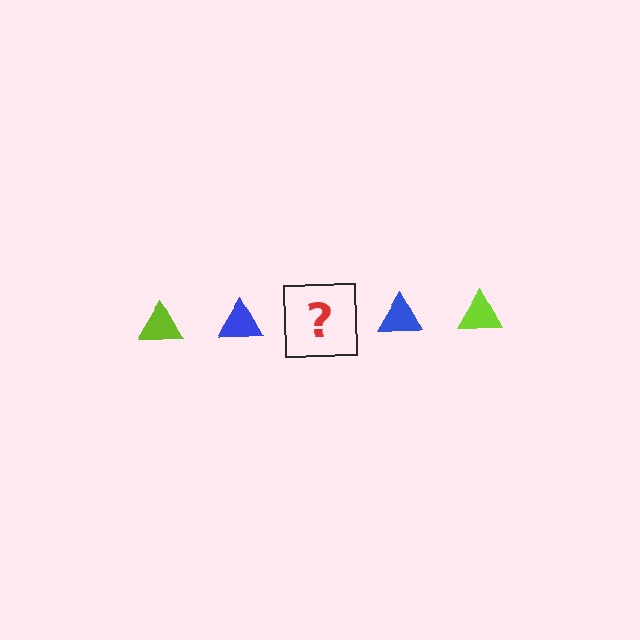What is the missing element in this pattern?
The missing element is a lime triangle.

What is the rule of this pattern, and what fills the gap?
The rule is that the pattern cycles through lime, blue triangles. The gap should be filled with a lime triangle.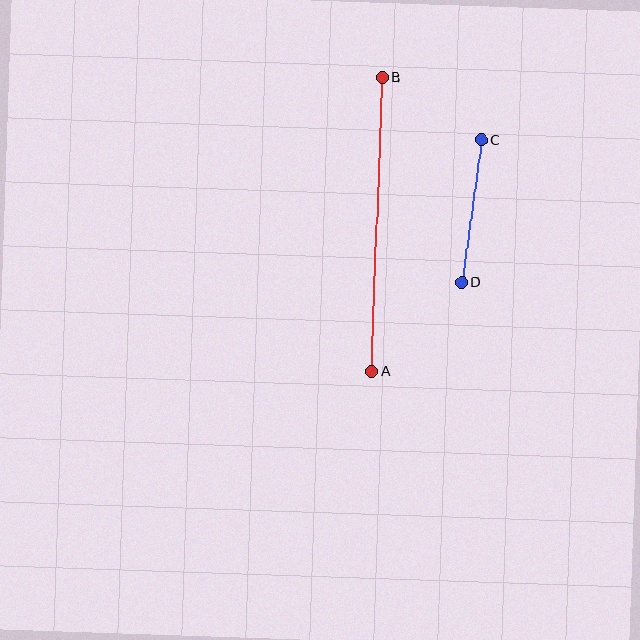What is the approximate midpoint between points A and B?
The midpoint is at approximately (377, 224) pixels.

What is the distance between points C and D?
The distance is approximately 144 pixels.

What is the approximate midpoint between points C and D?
The midpoint is at approximately (472, 211) pixels.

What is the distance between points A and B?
The distance is approximately 294 pixels.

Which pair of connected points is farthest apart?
Points A and B are farthest apart.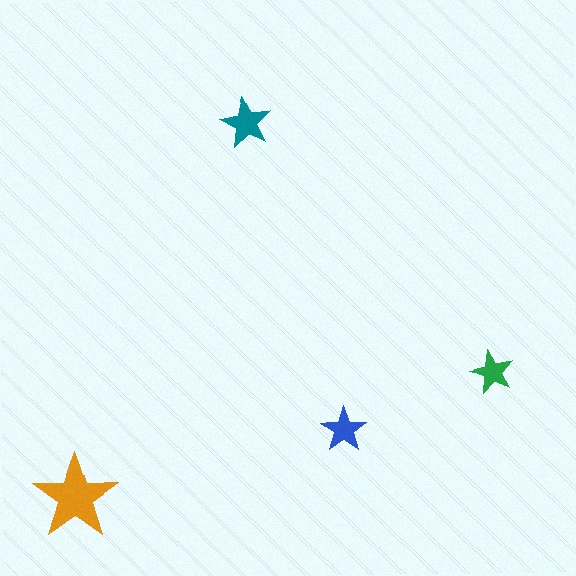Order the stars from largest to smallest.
the orange one, the teal one, the blue one, the green one.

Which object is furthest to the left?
The orange star is leftmost.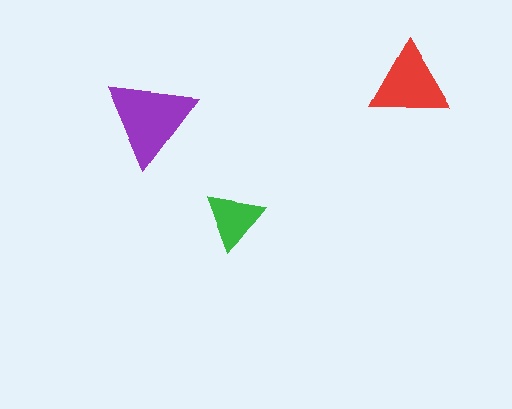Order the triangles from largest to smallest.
the purple one, the red one, the green one.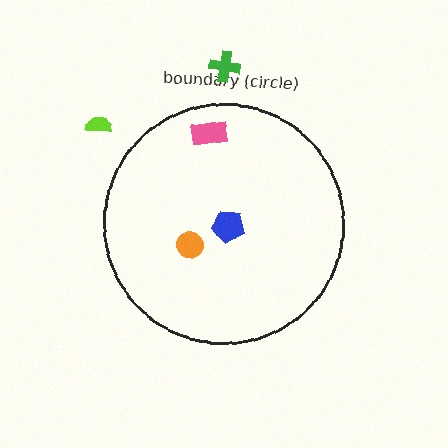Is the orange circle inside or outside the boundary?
Inside.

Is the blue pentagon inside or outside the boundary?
Inside.